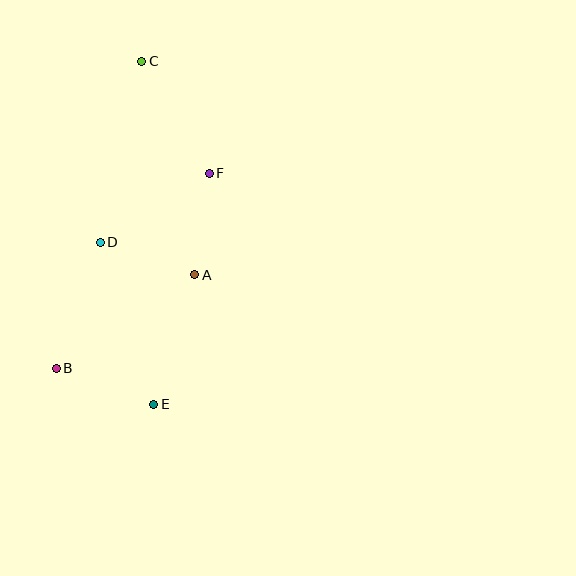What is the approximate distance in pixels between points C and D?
The distance between C and D is approximately 185 pixels.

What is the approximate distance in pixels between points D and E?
The distance between D and E is approximately 171 pixels.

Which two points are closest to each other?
Points A and D are closest to each other.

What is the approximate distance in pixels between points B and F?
The distance between B and F is approximately 248 pixels.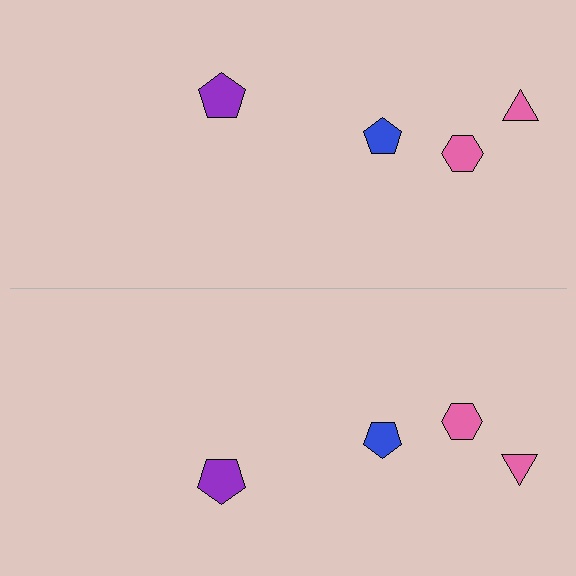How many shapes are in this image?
There are 8 shapes in this image.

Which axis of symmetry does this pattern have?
The pattern has a horizontal axis of symmetry running through the center of the image.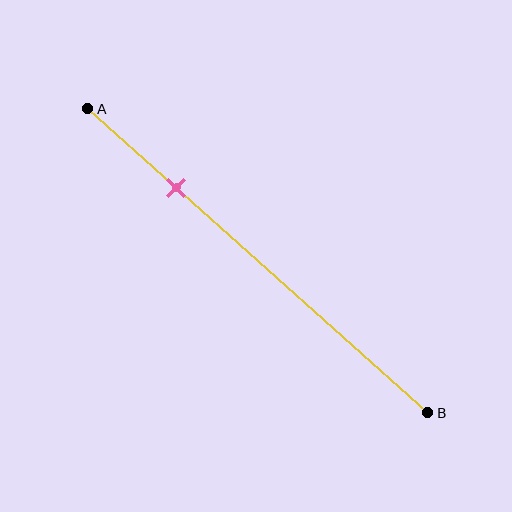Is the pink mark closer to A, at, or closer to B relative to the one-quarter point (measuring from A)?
The pink mark is approximately at the one-quarter point of segment AB.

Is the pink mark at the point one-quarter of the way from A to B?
Yes, the mark is approximately at the one-quarter point.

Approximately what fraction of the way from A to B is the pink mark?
The pink mark is approximately 25% of the way from A to B.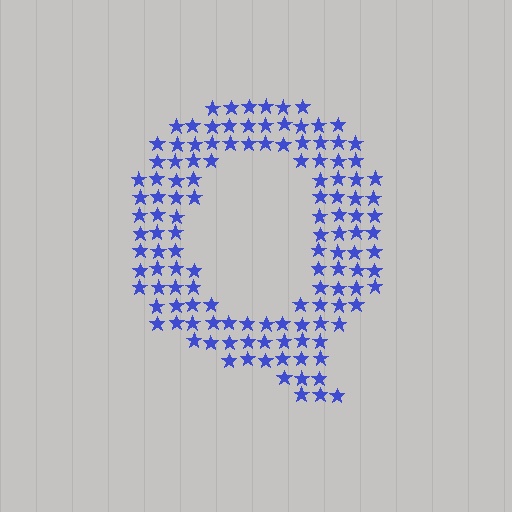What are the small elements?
The small elements are stars.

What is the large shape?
The large shape is the letter Q.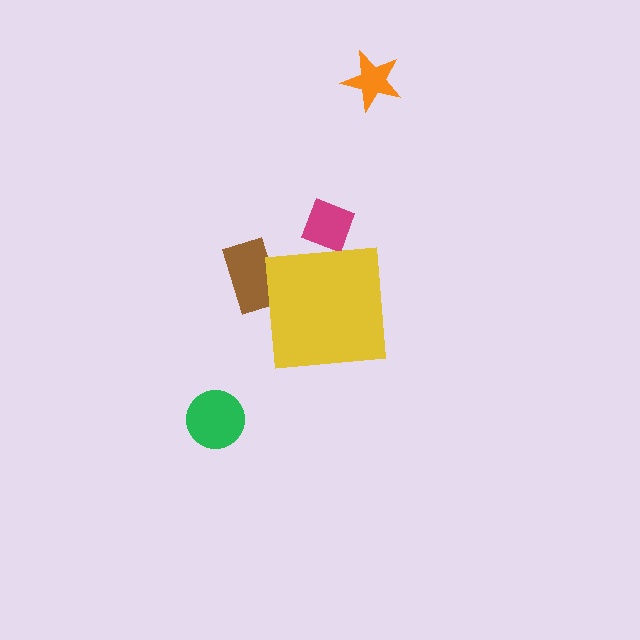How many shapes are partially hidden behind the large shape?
2 shapes are partially hidden.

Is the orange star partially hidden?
No, the orange star is fully visible.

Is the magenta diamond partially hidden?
Yes, the magenta diamond is partially hidden behind the yellow square.